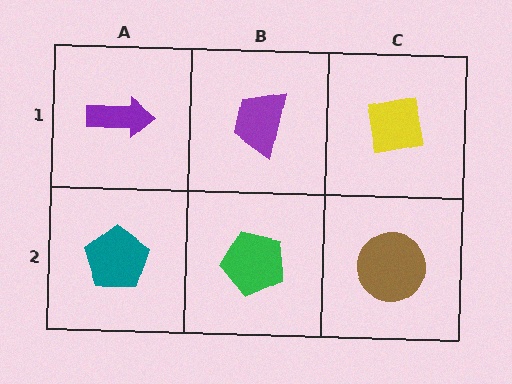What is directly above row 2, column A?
A purple arrow.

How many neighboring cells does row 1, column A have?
2.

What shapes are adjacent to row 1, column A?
A teal pentagon (row 2, column A), a purple trapezoid (row 1, column B).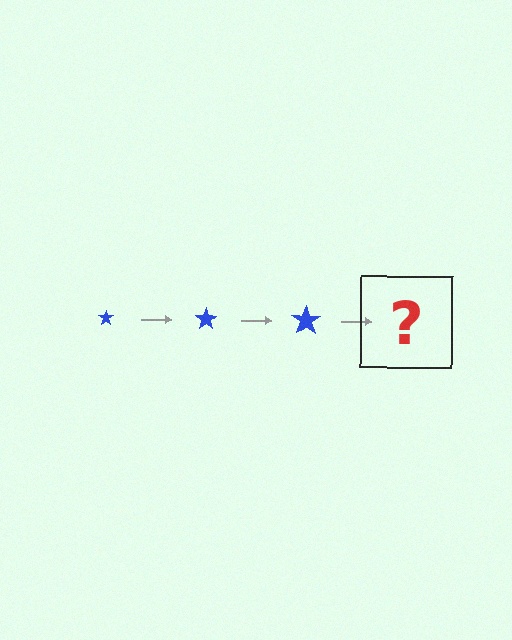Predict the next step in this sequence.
The next step is a blue star, larger than the previous one.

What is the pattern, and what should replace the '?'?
The pattern is that the star gets progressively larger each step. The '?' should be a blue star, larger than the previous one.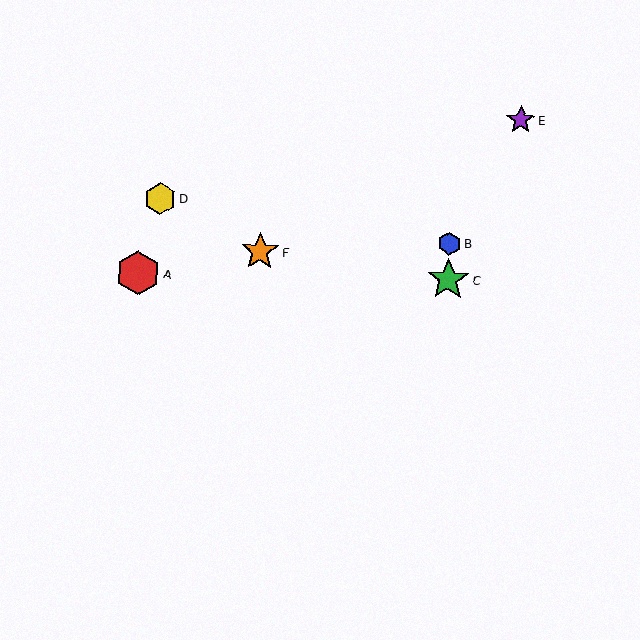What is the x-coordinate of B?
Object B is at x≈449.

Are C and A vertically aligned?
No, C is at x≈448 and A is at x≈138.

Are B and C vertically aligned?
Yes, both are at x≈449.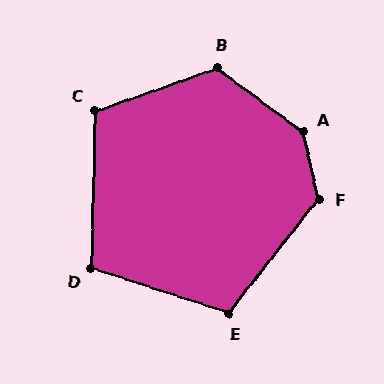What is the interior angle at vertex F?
Approximately 129 degrees (obtuse).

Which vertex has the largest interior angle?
A, at approximately 139 degrees.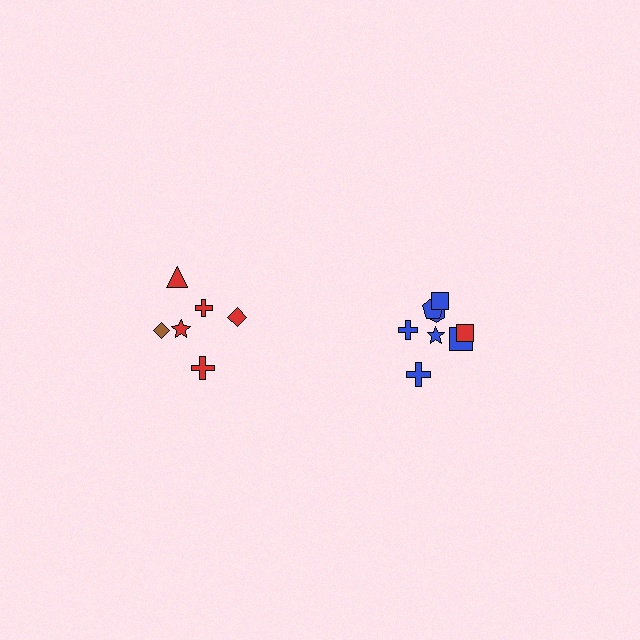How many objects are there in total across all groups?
There are 14 objects.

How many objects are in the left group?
There are 6 objects.